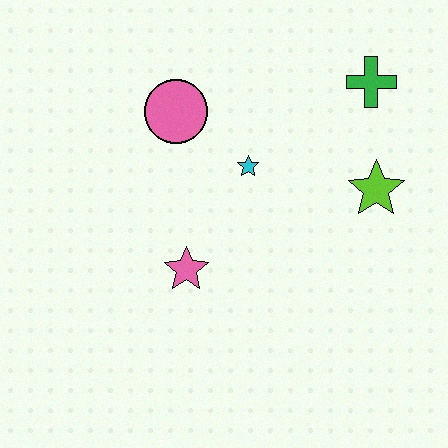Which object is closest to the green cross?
The lime star is closest to the green cross.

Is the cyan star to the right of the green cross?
No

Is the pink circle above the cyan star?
Yes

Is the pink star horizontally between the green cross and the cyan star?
No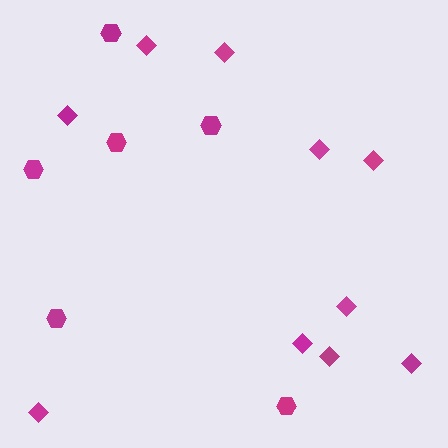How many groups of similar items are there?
There are 2 groups: one group of diamonds (10) and one group of hexagons (6).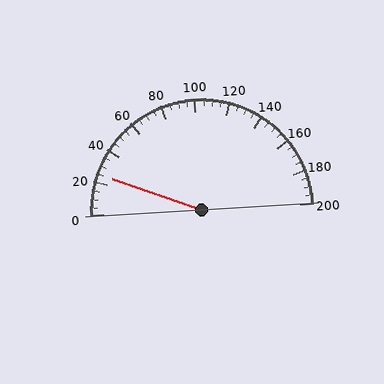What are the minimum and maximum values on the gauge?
The gauge ranges from 0 to 200.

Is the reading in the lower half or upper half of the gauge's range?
The reading is in the lower half of the range (0 to 200).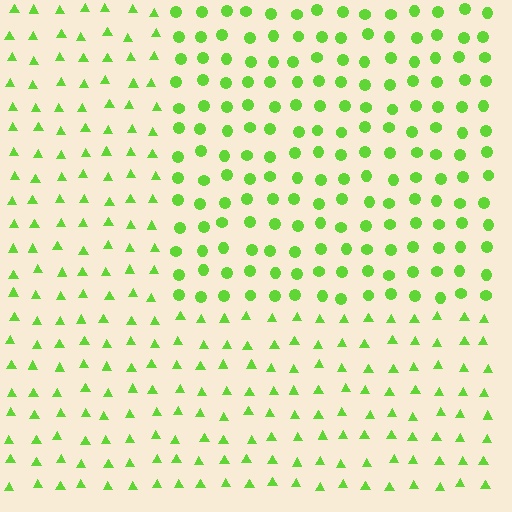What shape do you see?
I see a rectangle.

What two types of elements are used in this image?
The image uses circles inside the rectangle region and triangles outside it.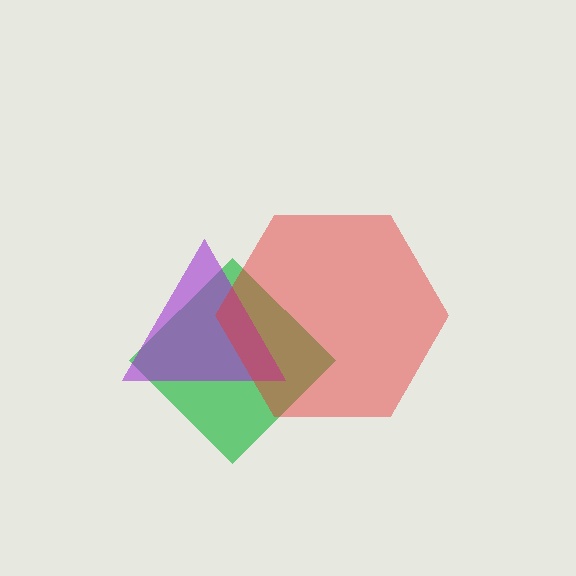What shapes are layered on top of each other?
The layered shapes are: a green diamond, a purple triangle, a red hexagon.